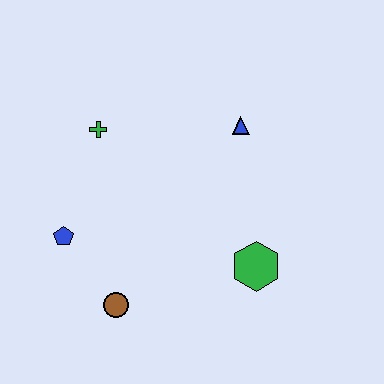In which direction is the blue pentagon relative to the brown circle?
The blue pentagon is above the brown circle.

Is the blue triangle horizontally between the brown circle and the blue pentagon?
No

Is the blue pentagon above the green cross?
No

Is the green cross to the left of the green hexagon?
Yes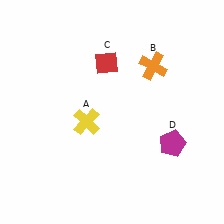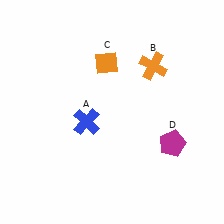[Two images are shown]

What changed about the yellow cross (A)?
In Image 1, A is yellow. In Image 2, it changed to blue.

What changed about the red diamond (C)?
In Image 1, C is red. In Image 2, it changed to orange.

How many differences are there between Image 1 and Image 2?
There are 2 differences between the two images.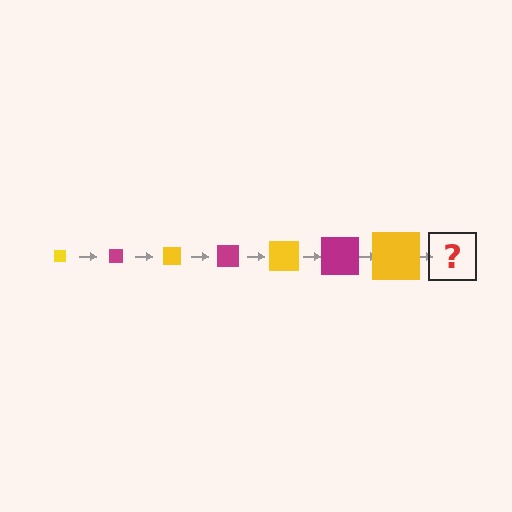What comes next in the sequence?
The next element should be a magenta square, larger than the previous one.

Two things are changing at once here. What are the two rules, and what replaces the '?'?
The two rules are that the square grows larger each step and the color cycles through yellow and magenta. The '?' should be a magenta square, larger than the previous one.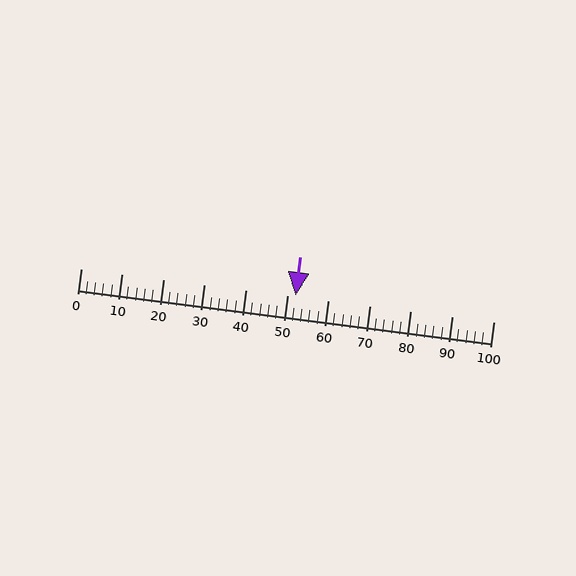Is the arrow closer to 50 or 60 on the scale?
The arrow is closer to 50.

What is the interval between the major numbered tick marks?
The major tick marks are spaced 10 units apart.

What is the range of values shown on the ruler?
The ruler shows values from 0 to 100.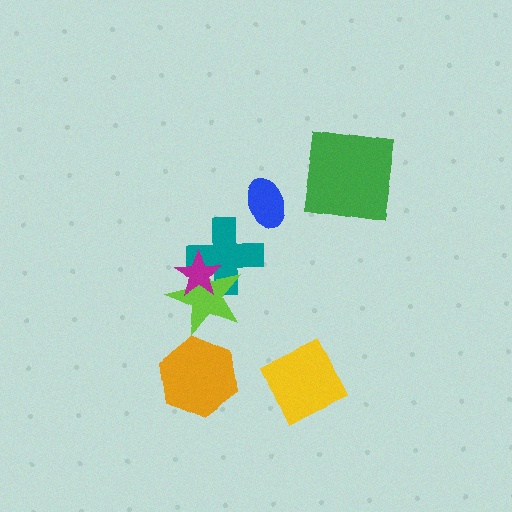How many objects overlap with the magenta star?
2 objects overlap with the magenta star.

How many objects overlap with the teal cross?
2 objects overlap with the teal cross.